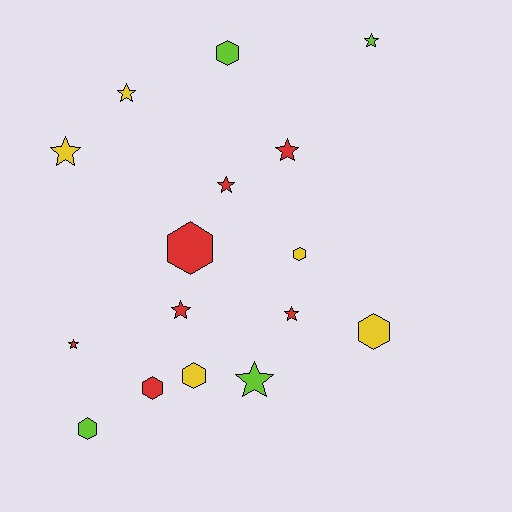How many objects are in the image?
There are 16 objects.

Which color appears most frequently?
Red, with 7 objects.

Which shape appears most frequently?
Star, with 9 objects.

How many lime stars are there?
There are 2 lime stars.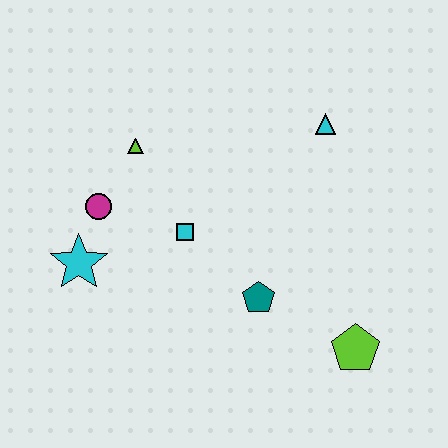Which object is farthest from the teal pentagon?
The lime triangle is farthest from the teal pentagon.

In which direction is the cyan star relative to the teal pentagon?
The cyan star is to the left of the teal pentagon.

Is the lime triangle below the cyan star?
No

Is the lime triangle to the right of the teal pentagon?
No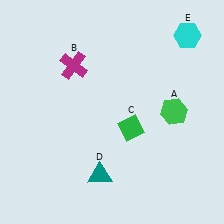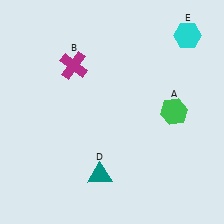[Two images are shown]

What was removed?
The green diamond (C) was removed in Image 2.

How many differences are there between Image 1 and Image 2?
There is 1 difference between the two images.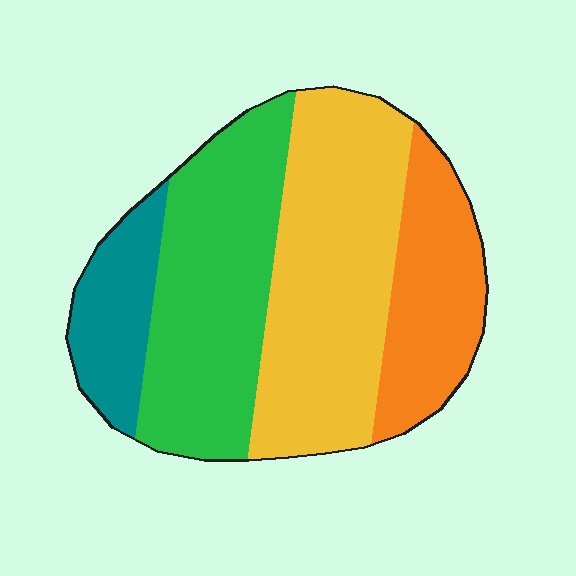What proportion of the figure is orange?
Orange takes up about one fifth (1/5) of the figure.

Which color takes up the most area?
Yellow, at roughly 35%.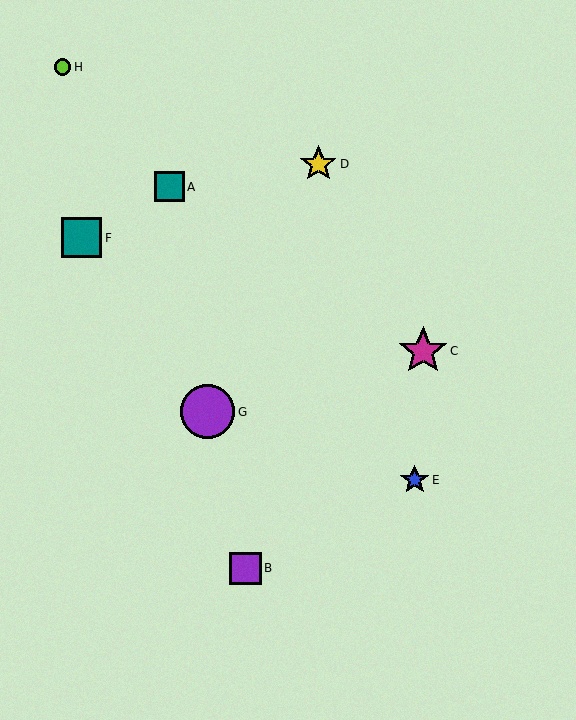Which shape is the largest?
The purple circle (labeled G) is the largest.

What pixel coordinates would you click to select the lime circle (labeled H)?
Click at (63, 67) to select the lime circle H.